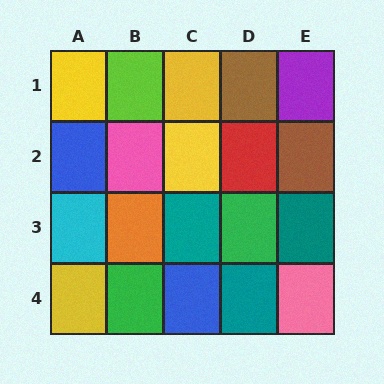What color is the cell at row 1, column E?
Purple.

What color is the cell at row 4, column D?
Teal.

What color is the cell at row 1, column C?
Yellow.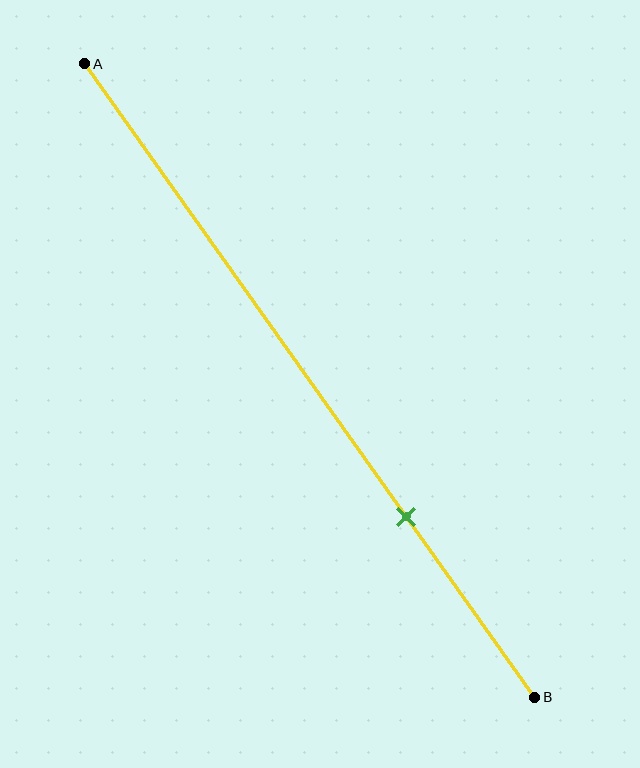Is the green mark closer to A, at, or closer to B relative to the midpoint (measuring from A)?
The green mark is closer to point B than the midpoint of segment AB.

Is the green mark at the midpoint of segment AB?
No, the mark is at about 70% from A, not at the 50% midpoint.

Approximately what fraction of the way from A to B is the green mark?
The green mark is approximately 70% of the way from A to B.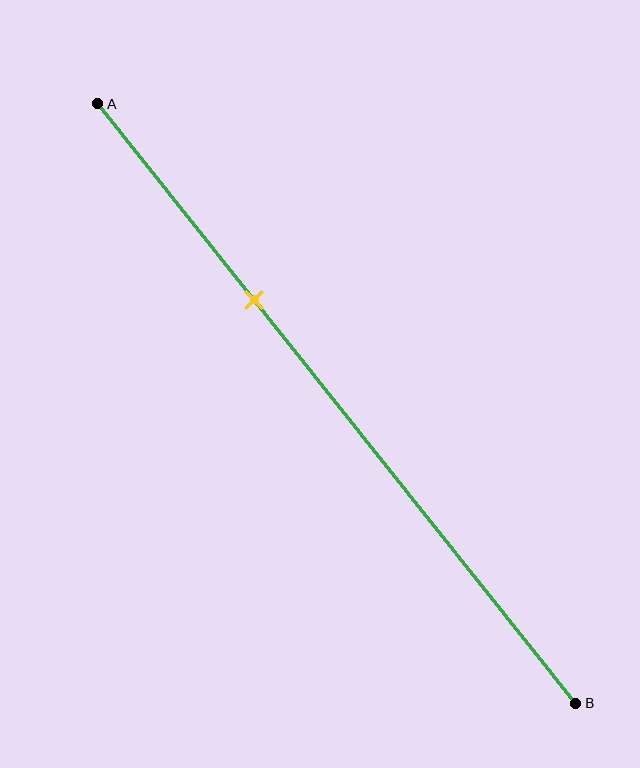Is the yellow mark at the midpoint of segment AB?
No, the mark is at about 35% from A, not at the 50% midpoint.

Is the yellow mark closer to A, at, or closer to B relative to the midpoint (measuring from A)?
The yellow mark is closer to point A than the midpoint of segment AB.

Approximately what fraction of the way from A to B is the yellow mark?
The yellow mark is approximately 35% of the way from A to B.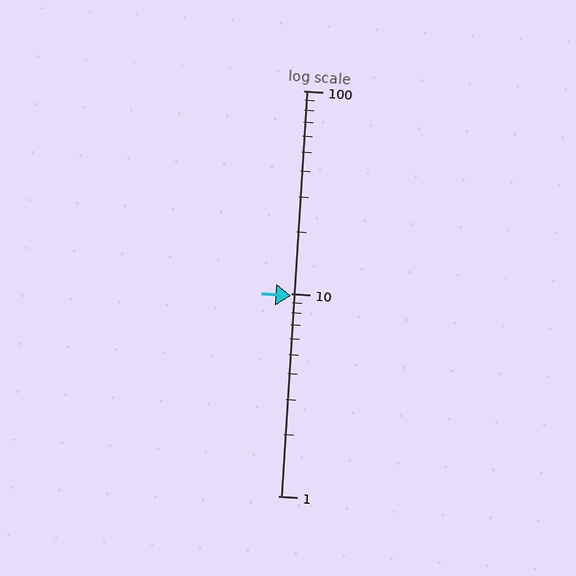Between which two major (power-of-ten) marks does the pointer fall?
The pointer is between 1 and 10.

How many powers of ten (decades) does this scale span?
The scale spans 2 decades, from 1 to 100.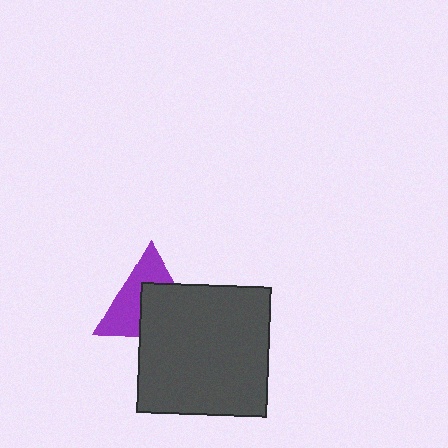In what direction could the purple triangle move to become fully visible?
The purple triangle could move toward the upper-left. That would shift it out from behind the dark gray square entirely.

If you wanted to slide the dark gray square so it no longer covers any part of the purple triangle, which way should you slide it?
Slide it toward the lower-right — that is the most direct way to separate the two shapes.